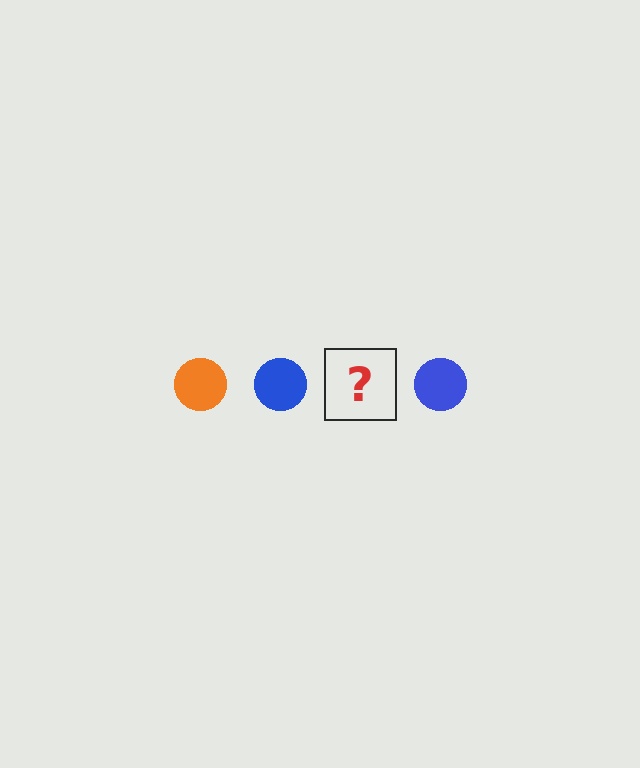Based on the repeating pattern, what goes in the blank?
The blank should be an orange circle.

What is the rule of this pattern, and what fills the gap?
The rule is that the pattern cycles through orange, blue circles. The gap should be filled with an orange circle.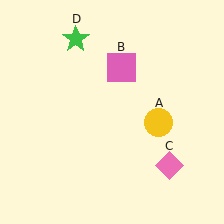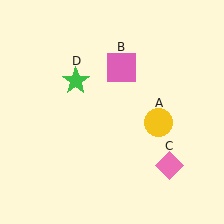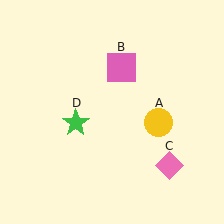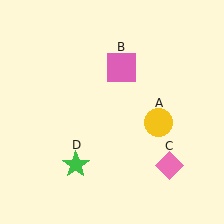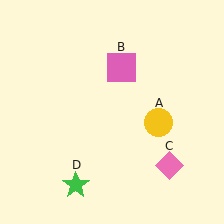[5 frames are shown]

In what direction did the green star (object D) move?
The green star (object D) moved down.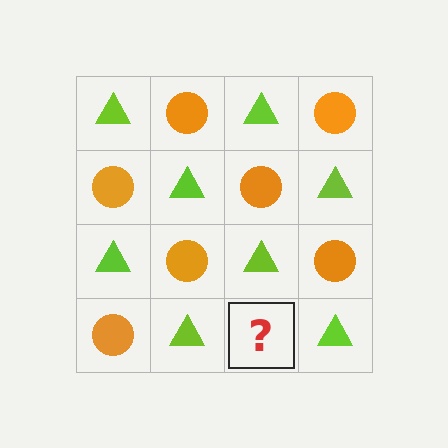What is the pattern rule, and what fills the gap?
The rule is that it alternates lime triangle and orange circle in a checkerboard pattern. The gap should be filled with an orange circle.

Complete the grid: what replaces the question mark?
The question mark should be replaced with an orange circle.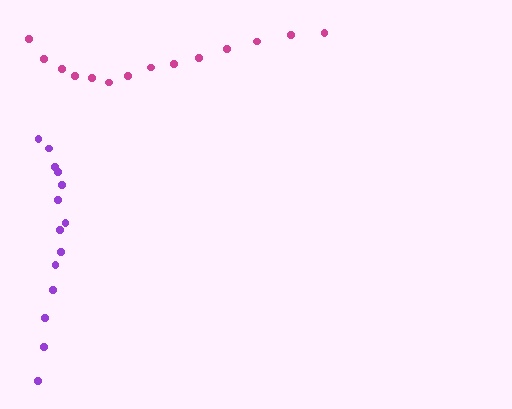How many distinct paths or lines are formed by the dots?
There are 2 distinct paths.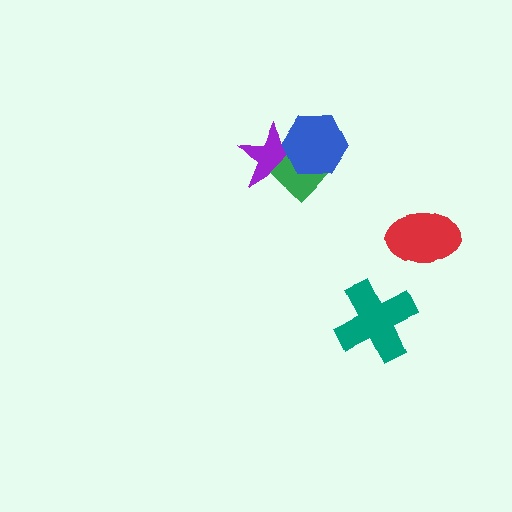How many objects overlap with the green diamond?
2 objects overlap with the green diamond.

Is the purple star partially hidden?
Yes, it is partially covered by another shape.